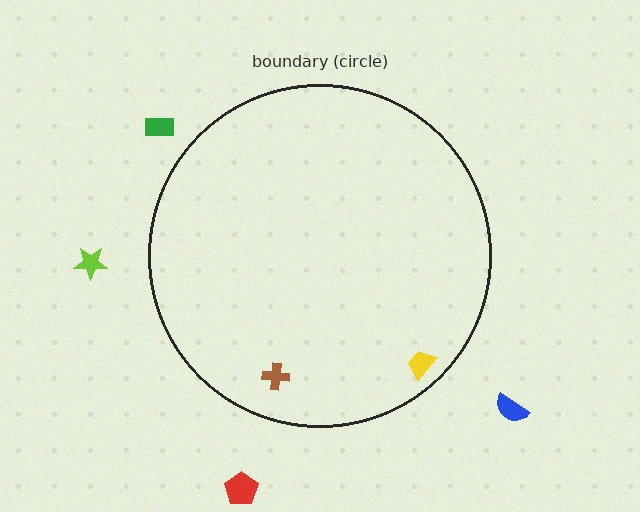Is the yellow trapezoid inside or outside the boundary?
Inside.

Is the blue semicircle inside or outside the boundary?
Outside.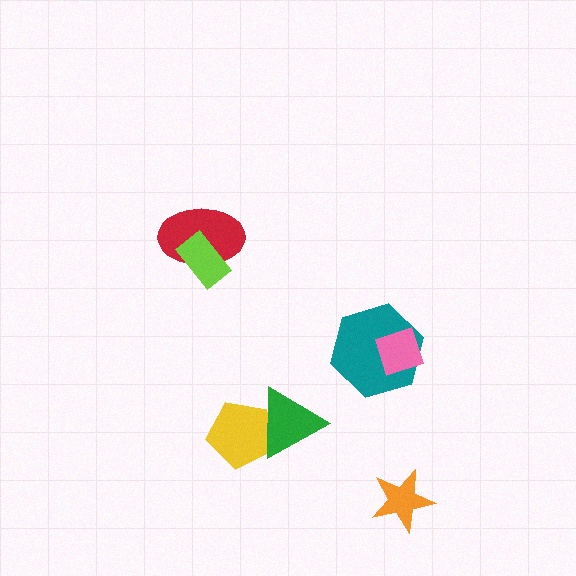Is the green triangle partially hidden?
No, no other shape covers it.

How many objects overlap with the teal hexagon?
1 object overlaps with the teal hexagon.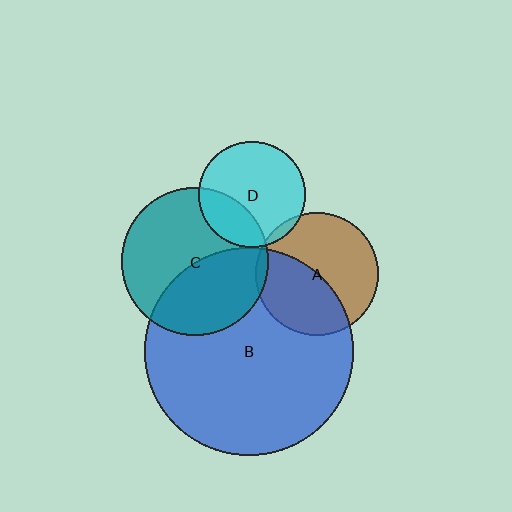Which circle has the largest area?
Circle B (blue).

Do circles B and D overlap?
Yes.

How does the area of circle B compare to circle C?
Approximately 2.0 times.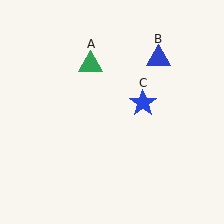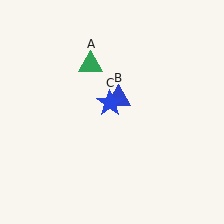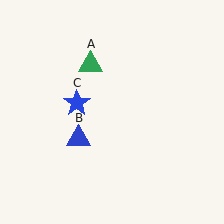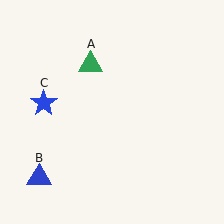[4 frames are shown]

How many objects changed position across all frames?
2 objects changed position: blue triangle (object B), blue star (object C).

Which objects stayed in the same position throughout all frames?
Green triangle (object A) remained stationary.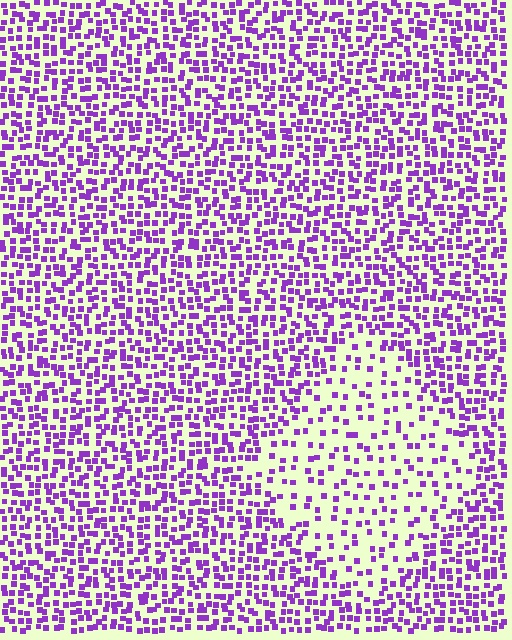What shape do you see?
I see a diamond.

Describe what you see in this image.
The image contains small purple elements arranged at two different densities. A diamond-shaped region is visible where the elements are less densely packed than the surrounding area.